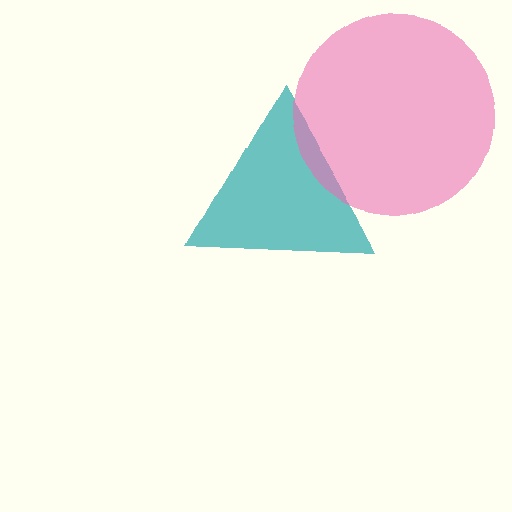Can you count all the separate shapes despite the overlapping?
Yes, there are 2 separate shapes.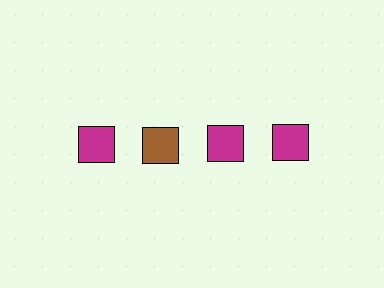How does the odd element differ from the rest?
It has a different color: brown instead of magenta.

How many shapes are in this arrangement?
There are 4 shapes arranged in a grid pattern.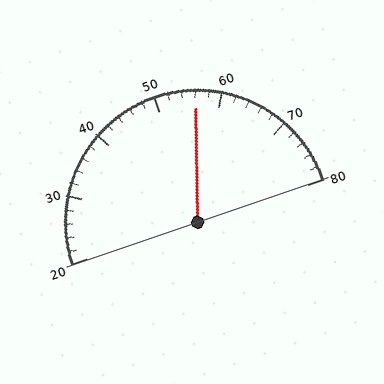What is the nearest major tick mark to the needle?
The nearest major tick mark is 60.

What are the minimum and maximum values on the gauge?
The gauge ranges from 20 to 80.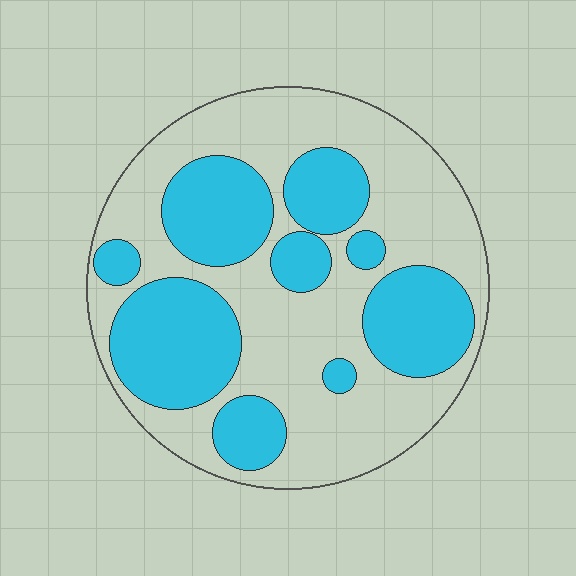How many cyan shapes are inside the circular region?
9.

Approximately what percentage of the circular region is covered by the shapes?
Approximately 40%.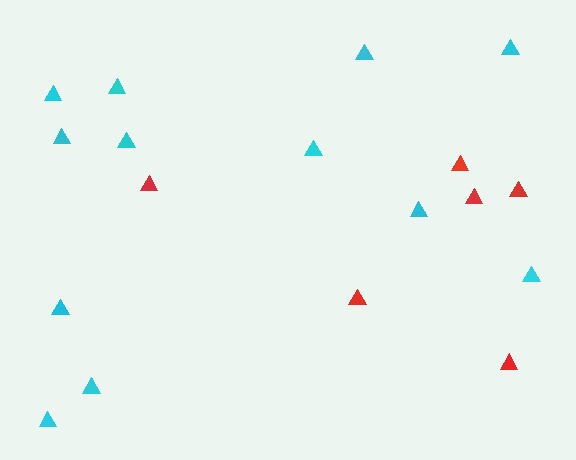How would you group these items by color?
There are 2 groups: one group of red triangles (6) and one group of cyan triangles (12).